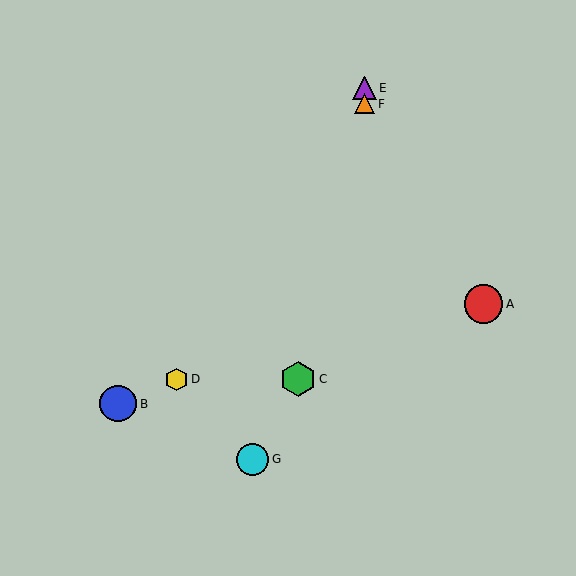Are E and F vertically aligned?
Yes, both are at x≈365.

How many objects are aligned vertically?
2 objects (E, F) are aligned vertically.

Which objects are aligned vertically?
Objects E, F are aligned vertically.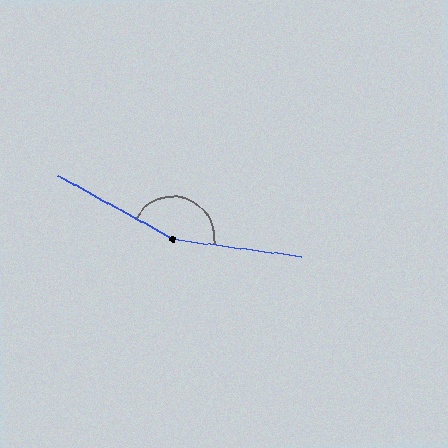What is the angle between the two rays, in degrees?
Approximately 159 degrees.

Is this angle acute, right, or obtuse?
It is obtuse.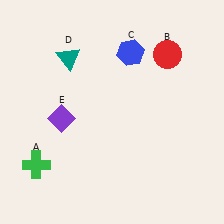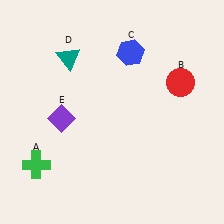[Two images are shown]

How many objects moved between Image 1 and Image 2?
1 object moved between the two images.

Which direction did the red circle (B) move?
The red circle (B) moved down.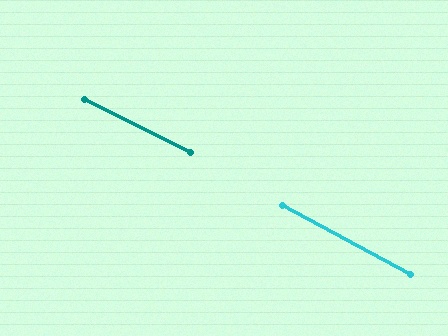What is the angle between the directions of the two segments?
Approximately 2 degrees.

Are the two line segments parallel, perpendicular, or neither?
Parallel — their directions differ by only 1.9°.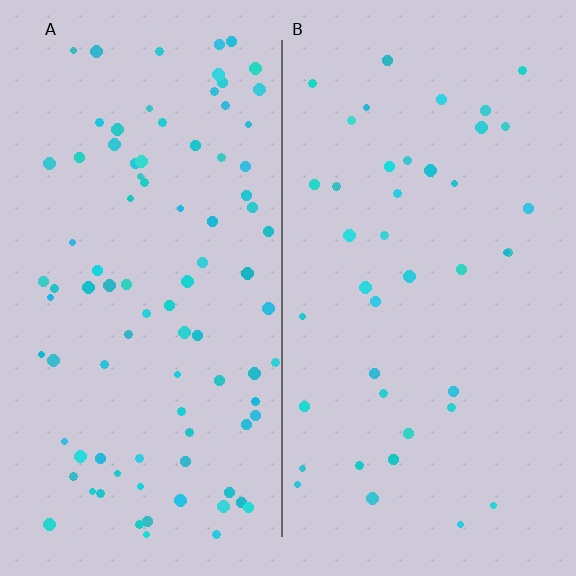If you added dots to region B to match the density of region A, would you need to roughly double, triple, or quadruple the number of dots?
Approximately double.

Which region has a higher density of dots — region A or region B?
A (the left).